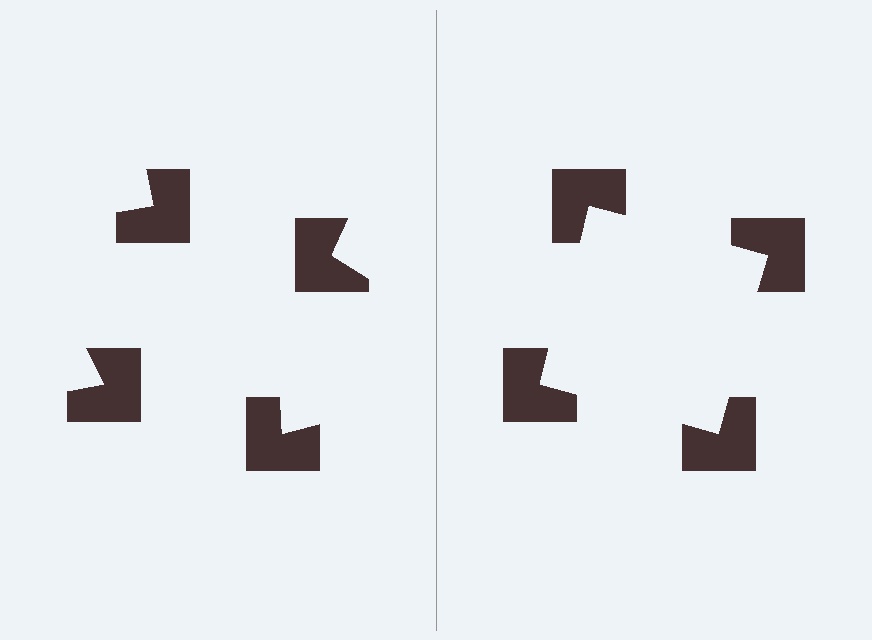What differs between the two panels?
The notched squares are positioned identically on both sides; only the wedge orientations differ. On the right they align to a square; on the left they are misaligned.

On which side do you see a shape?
An illusory square appears on the right side. On the left side the wedge cuts are rotated, so no coherent shape forms.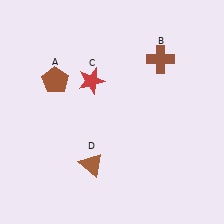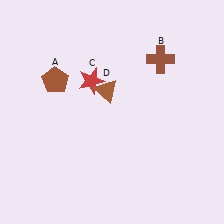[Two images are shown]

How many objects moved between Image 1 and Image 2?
1 object moved between the two images.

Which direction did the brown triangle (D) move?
The brown triangle (D) moved up.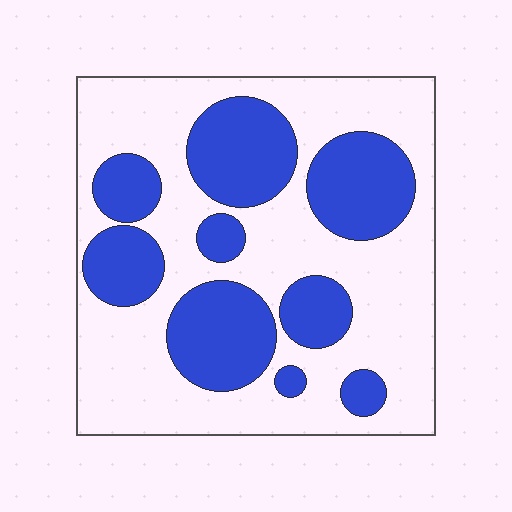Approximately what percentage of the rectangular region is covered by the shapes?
Approximately 35%.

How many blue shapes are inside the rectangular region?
9.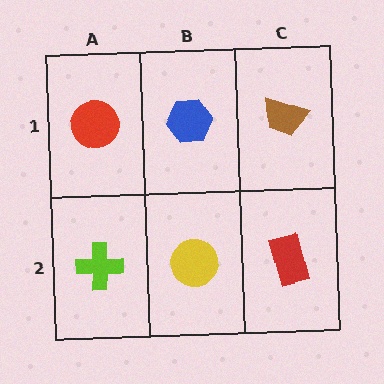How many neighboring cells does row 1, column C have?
2.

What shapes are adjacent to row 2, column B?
A blue hexagon (row 1, column B), a lime cross (row 2, column A), a red rectangle (row 2, column C).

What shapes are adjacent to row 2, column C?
A brown trapezoid (row 1, column C), a yellow circle (row 2, column B).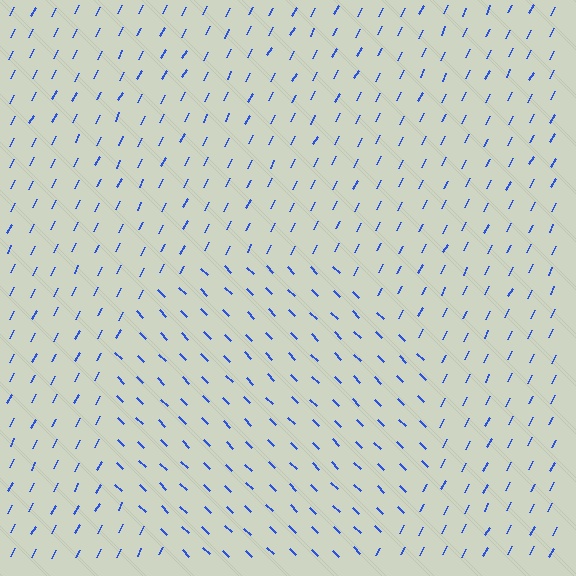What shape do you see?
I see a circle.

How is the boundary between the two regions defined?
The boundary is defined purely by a change in line orientation (approximately 73 degrees difference). All lines are the same color and thickness.